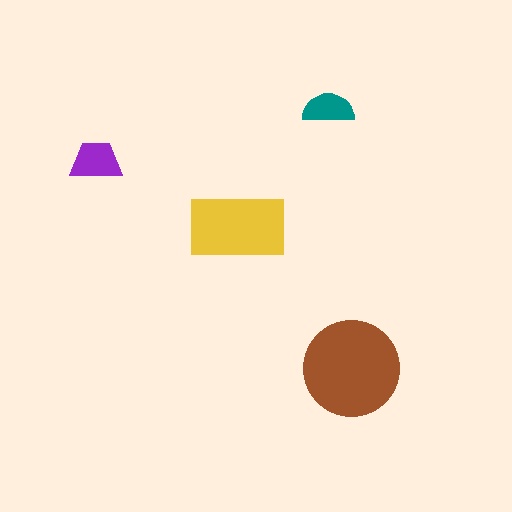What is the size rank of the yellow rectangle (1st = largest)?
2nd.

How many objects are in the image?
There are 4 objects in the image.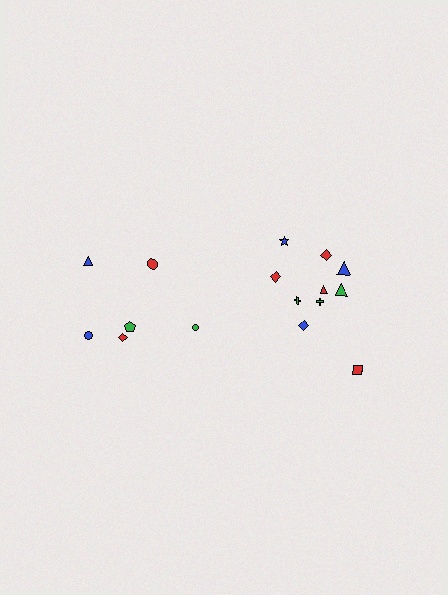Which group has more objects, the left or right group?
The right group.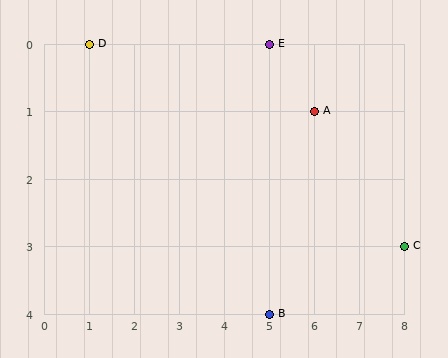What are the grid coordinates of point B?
Point B is at grid coordinates (5, 4).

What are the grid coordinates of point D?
Point D is at grid coordinates (1, 0).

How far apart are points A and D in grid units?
Points A and D are 5 columns and 1 row apart (about 5.1 grid units diagonally).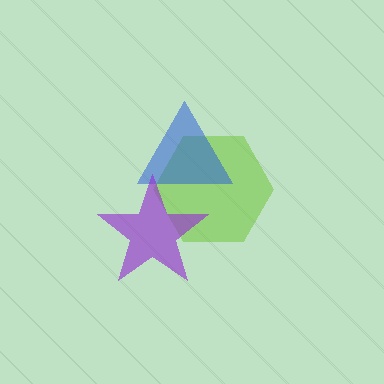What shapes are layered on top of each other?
The layered shapes are: a lime hexagon, a blue triangle, a purple star.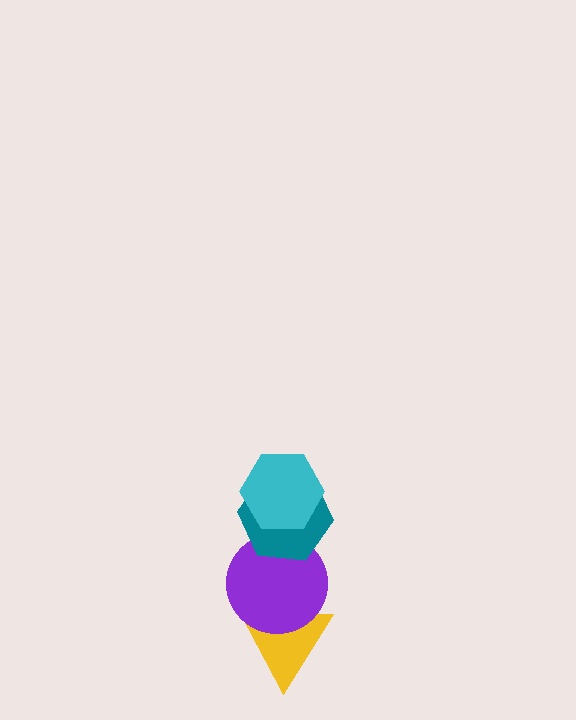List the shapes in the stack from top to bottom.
From top to bottom: the cyan hexagon, the teal hexagon, the purple circle, the yellow triangle.